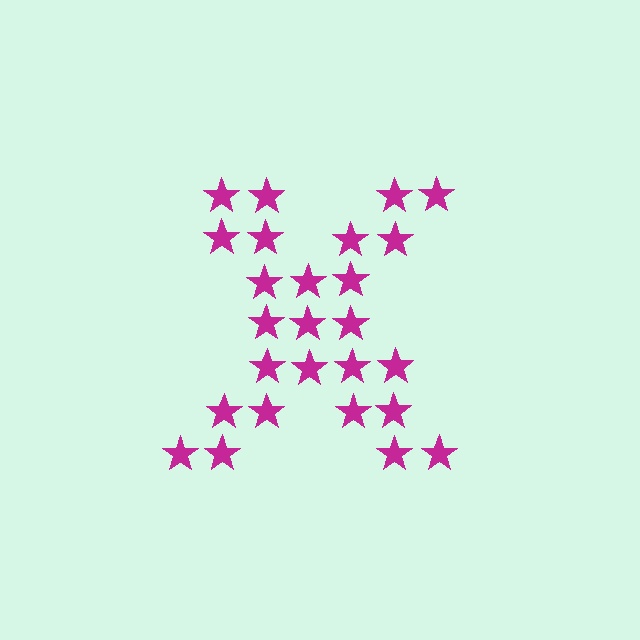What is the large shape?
The large shape is the letter X.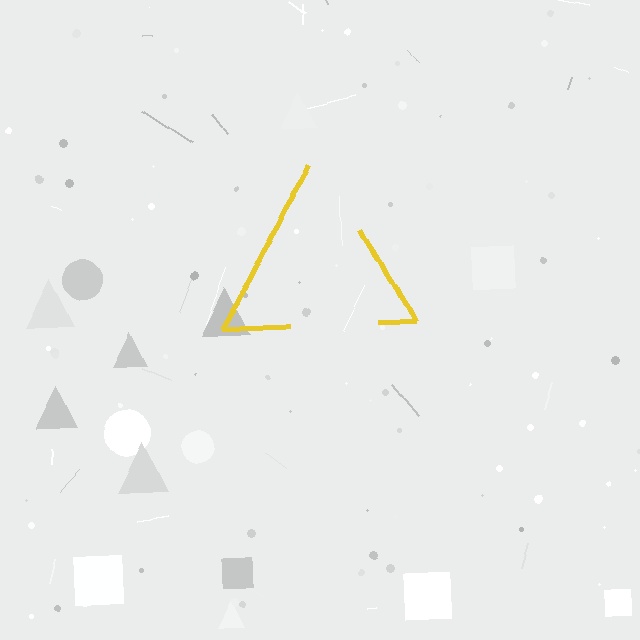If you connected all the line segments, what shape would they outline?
They would outline a triangle.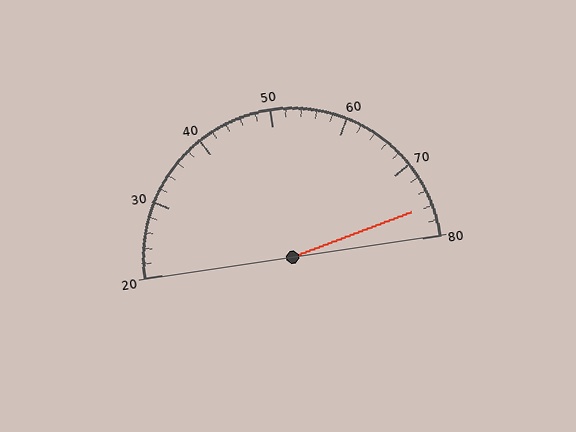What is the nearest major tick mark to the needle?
The nearest major tick mark is 80.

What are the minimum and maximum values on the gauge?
The gauge ranges from 20 to 80.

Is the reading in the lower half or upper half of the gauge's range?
The reading is in the upper half of the range (20 to 80).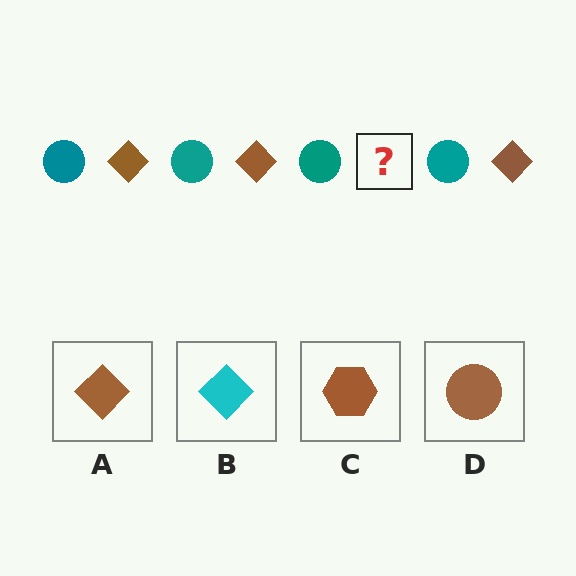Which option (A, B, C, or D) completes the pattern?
A.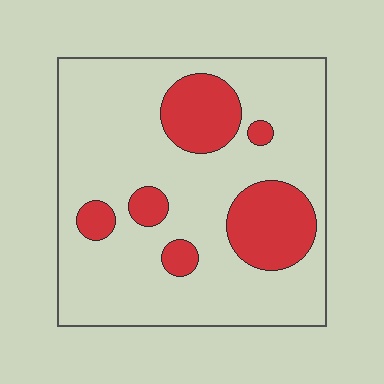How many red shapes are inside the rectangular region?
6.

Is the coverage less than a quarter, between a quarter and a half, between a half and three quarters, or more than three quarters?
Less than a quarter.